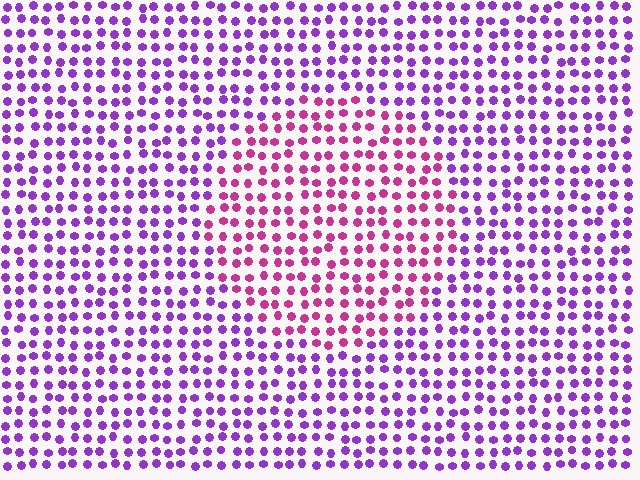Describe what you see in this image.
The image is filled with small purple elements in a uniform arrangement. A circle-shaped region is visible where the elements are tinted to a slightly different hue, forming a subtle color boundary.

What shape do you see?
I see a circle.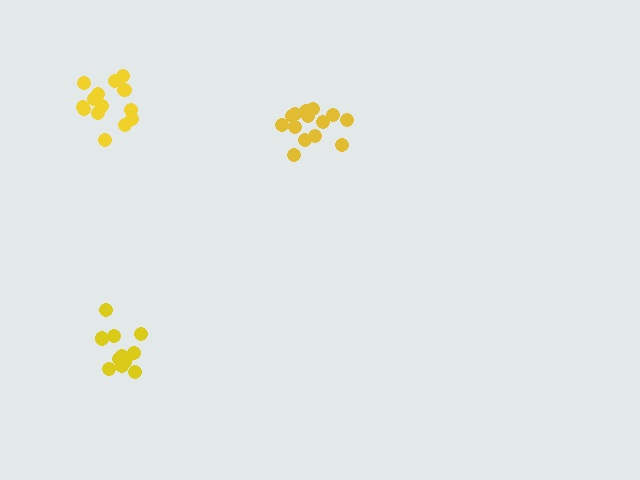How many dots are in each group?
Group 1: 14 dots, Group 2: 14 dots, Group 3: 13 dots (41 total).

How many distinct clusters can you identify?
There are 3 distinct clusters.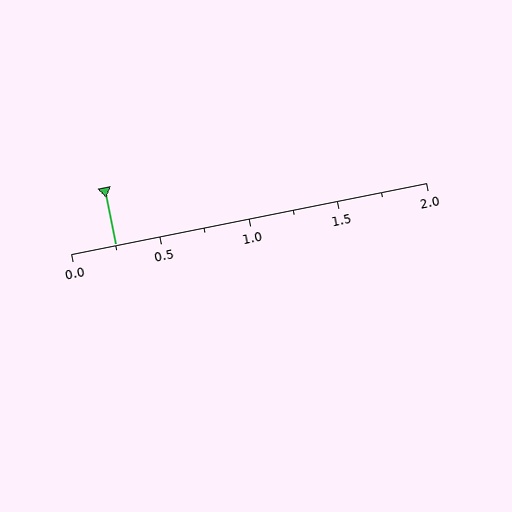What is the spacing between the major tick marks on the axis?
The major ticks are spaced 0.5 apart.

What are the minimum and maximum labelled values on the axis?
The axis runs from 0.0 to 2.0.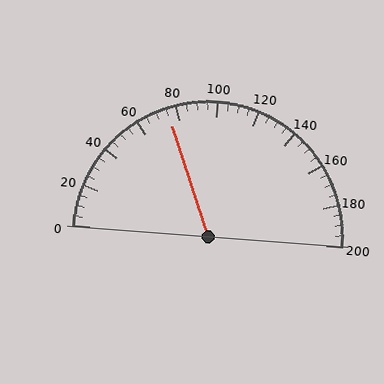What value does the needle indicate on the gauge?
The needle indicates approximately 75.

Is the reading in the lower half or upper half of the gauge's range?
The reading is in the lower half of the range (0 to 200).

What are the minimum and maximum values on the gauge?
The gauge ranges from 0 to 200.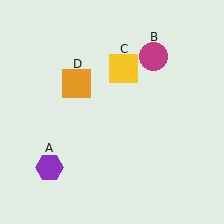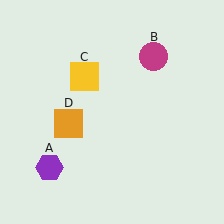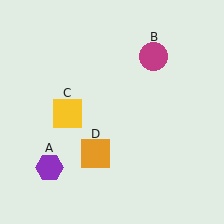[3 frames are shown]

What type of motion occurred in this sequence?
The yellow square (object C), orange square (object D) rotated counterclockwise around the center of the scene.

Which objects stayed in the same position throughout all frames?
Purple hexagon (object A) and magenta circle (object B) remained stationary.